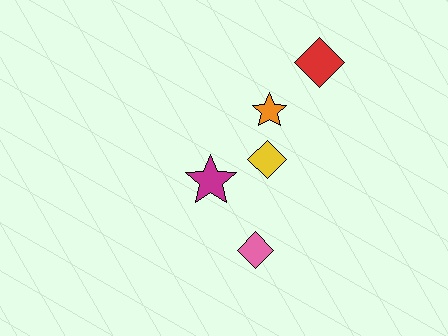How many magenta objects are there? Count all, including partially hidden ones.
There is 1 magenta object.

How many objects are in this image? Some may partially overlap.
There are 5 objects.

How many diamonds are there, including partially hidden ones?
There are 3 diamonds.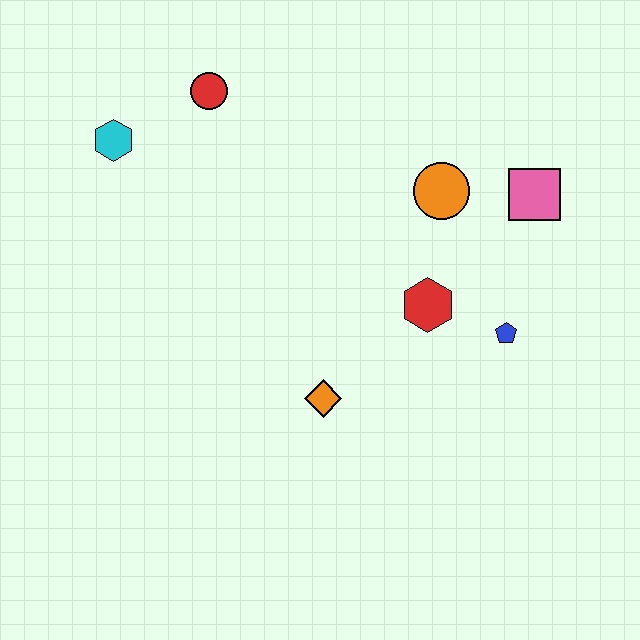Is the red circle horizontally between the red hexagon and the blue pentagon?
No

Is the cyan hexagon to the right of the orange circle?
No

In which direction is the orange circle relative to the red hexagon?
The orange circle is above the red hexagon.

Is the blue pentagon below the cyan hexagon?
Yes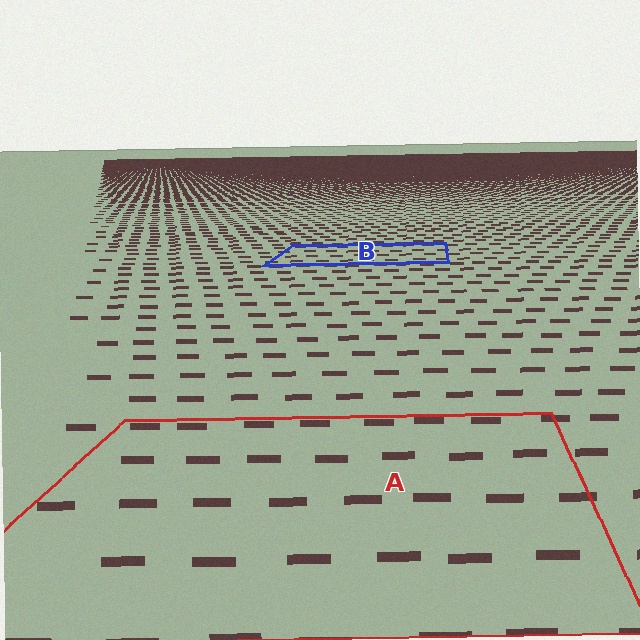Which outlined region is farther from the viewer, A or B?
Region B is farther from the viewer — the texture elements inside it appear smaller and more densely packed.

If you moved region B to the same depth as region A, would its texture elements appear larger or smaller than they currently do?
They would appear larger. At a closer depth, the same texture elements are projected at a bigger on-screen size.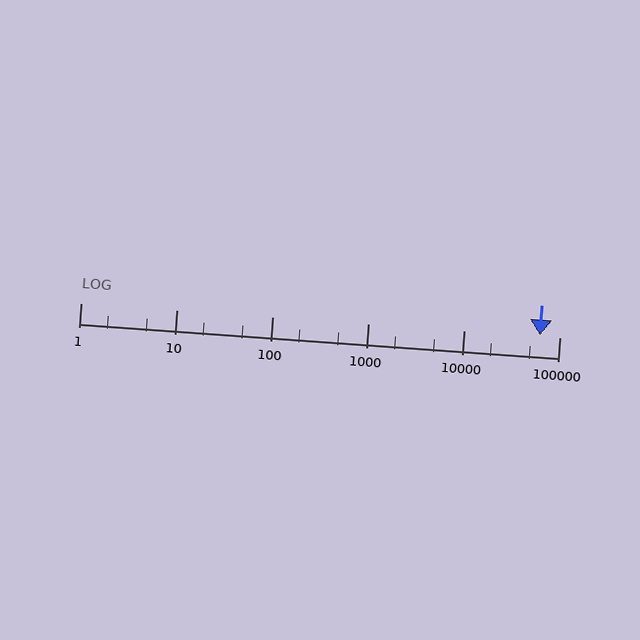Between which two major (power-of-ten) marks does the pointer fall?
The pointer is between 10000 and 100000.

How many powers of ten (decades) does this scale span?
The scale spans 5 decades, from 1 to 100000.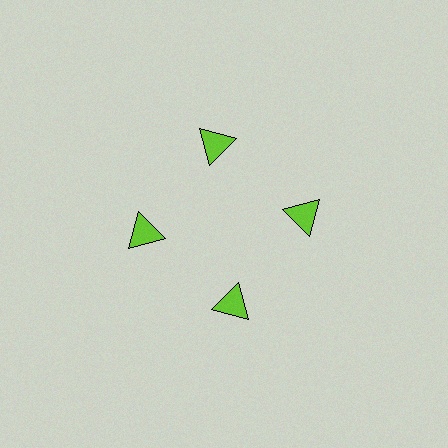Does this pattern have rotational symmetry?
Yes, this pattern has 4-fold rotational symmetry. It looks the same after rotating 90 degrees around the center.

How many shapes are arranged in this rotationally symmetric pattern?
There are 4 shapes, arranged in 4 groups of 1.